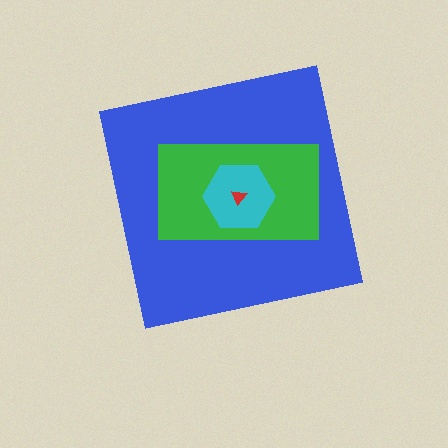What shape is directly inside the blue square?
The green rectangle.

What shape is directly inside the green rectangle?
The cyan hexagon.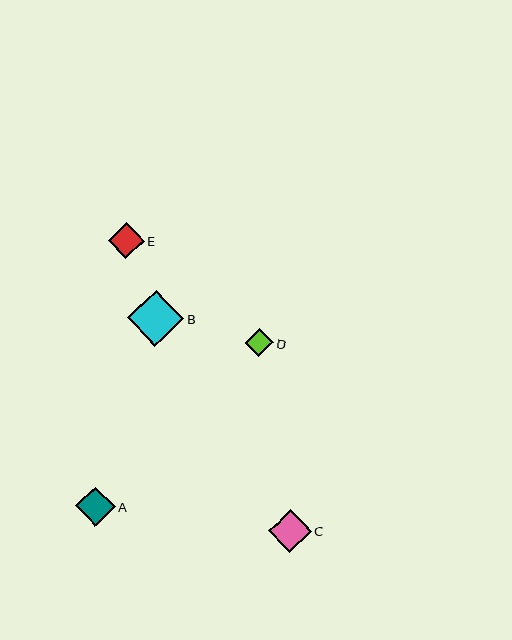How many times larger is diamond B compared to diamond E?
Diamond B is approximately 1.6 times the size of diamond E.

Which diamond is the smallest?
Diamond D is the smallest with a size of approximately 28 pixels.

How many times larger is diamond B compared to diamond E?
Diamond B is approximately 1.6 times the size of diamond E.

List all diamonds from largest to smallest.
From largest to smallest: B, C, A, E, D.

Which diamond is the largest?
Diamond B is the largest with a size of approximately 56 pixels.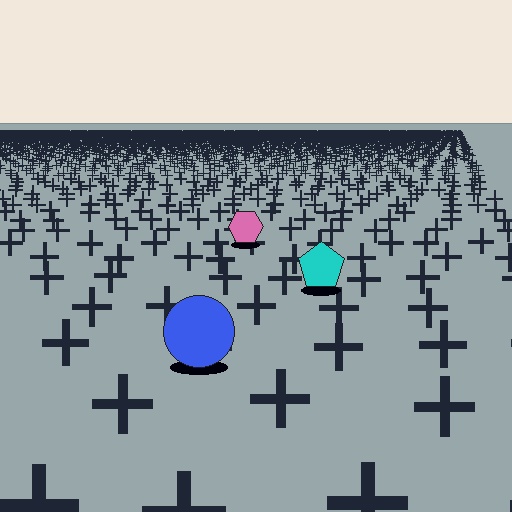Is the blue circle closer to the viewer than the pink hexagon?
Yes. The blue circle is closer — you can tell from the texture gradient: the ground texture is coarser near it.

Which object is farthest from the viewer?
The pink hexagon is farthest from the viewer. It appears smaller and the ground texture around it is denser.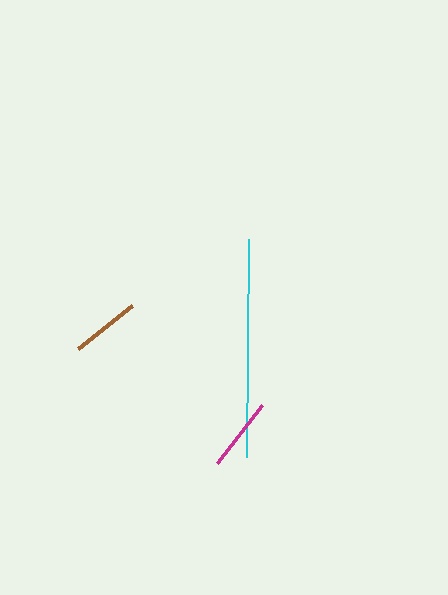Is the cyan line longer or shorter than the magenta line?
The cyan line is longer than the magenta line.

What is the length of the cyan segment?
The cyan segment is approximately 218 pixels long.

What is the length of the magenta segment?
The magenta segment is approximately 73 pixels long.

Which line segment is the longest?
The cyan line is the longest at approximately 218 pixels.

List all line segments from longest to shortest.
From longest to shortest: cyan, magenta, brown.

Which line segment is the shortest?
The brown line is the shortest at approximately 69 pixels.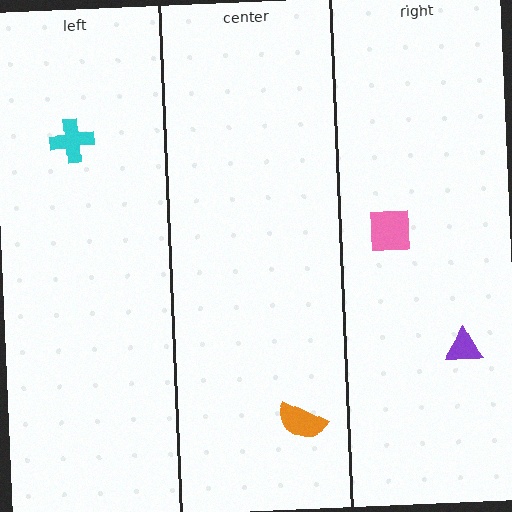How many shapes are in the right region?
2.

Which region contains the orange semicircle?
The center region.